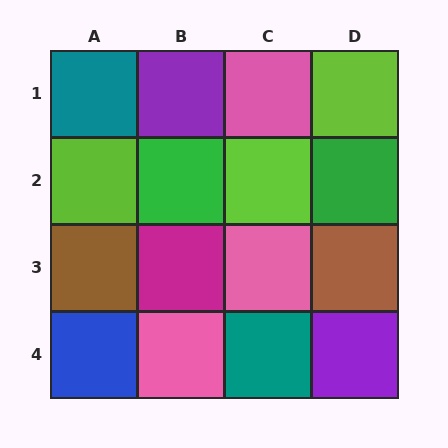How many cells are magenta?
1 cell is magenta.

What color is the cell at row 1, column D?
Lime.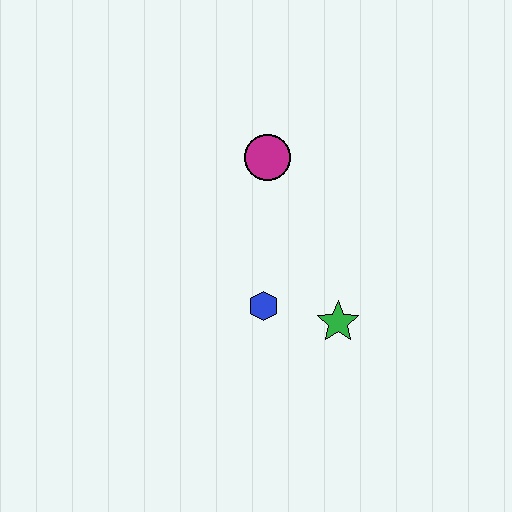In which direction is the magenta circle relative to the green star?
The magenta circle is above the green star.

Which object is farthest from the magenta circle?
The green star is farthest from the magenta circle.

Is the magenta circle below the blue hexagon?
No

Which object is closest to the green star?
The blue hexagon is closest to the green star.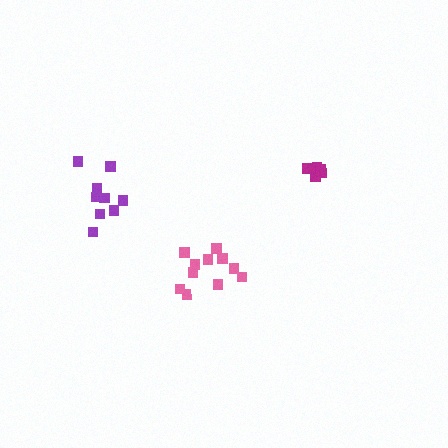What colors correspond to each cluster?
The clusters are colored: purple, pink, magenta.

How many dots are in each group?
Group 1: 9 dots, Group 2: 11 dots, Group 3: 5 dots (25 total).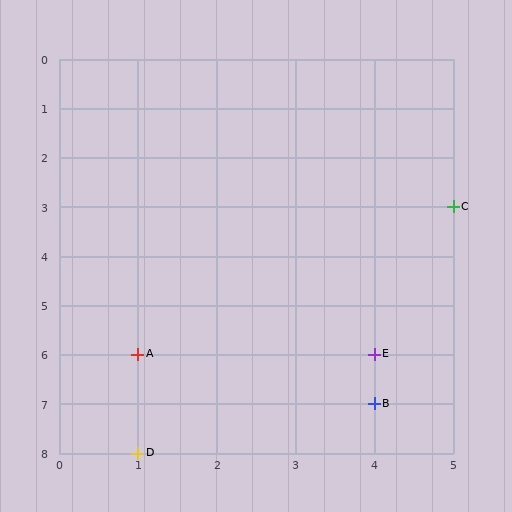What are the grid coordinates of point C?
Point C is at grid coordinates (5, 3).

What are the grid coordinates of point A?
Point A is at grid coordinates (1, 6).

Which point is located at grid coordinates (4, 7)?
Point B is at (4, 7).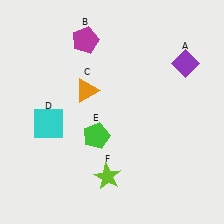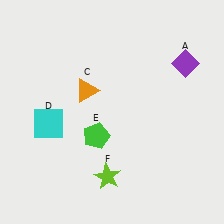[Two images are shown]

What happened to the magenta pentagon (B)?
The magenta pentagon (B) was removed in Image 2. It was in the top-left area of Image 1.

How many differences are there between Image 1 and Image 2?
There is 1 difference between the two images.